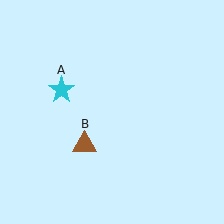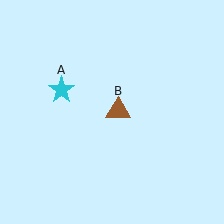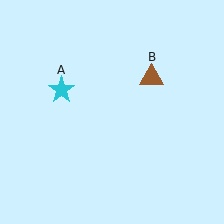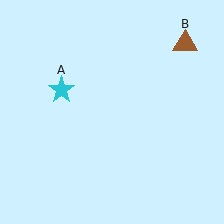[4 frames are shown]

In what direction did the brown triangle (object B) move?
The brown triangle (object B) moved up and to the right.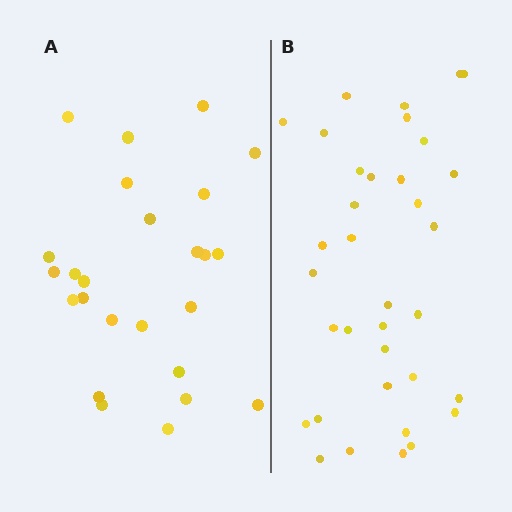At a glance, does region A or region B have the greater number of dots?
Region B (the right region) has more dots.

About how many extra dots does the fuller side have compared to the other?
Region B has roughly 10 or so more dots than region A.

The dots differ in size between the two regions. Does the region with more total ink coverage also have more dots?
No. Region A has more total ink coverage because its dots are larger, but region B actually contains more individual dots. Total area can be misleading — the number of items is what matters here.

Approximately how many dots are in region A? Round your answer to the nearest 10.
About 20 dots. (The exact count is 25, which rounds to 20.)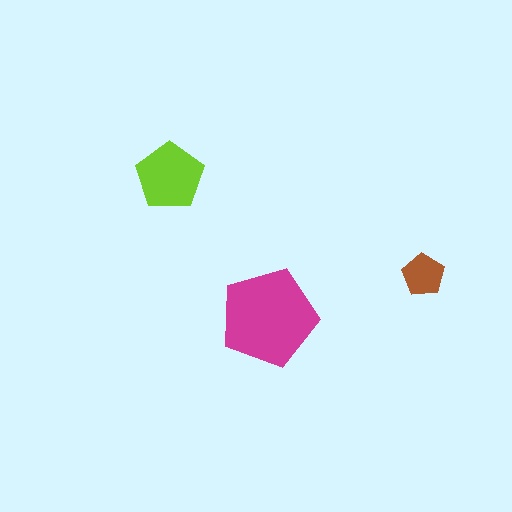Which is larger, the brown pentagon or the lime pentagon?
The lime one.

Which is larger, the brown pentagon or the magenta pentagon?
The magenta one.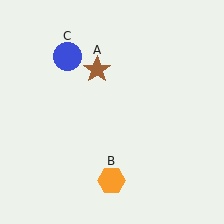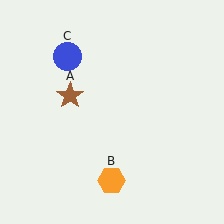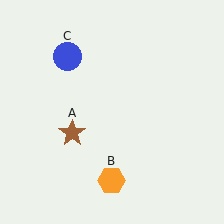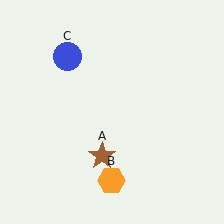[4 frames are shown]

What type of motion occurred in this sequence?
The brown star (object A) rotated counterclockwise around the center of the scene.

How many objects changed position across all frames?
1 object changed position: brown star (object A).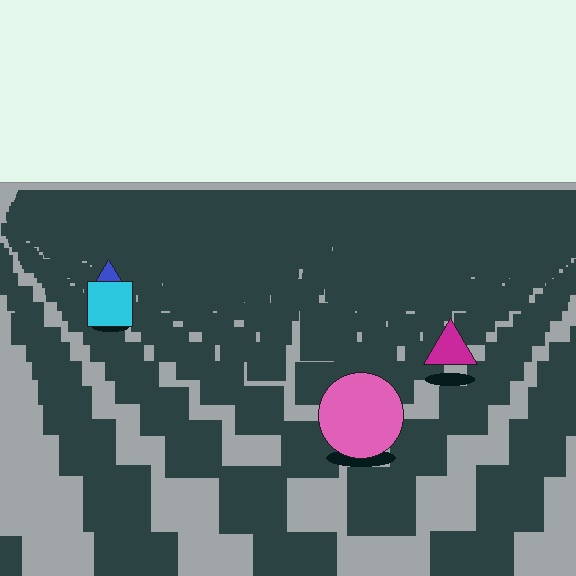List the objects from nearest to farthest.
From nearest to farthest: the pink circle, the magenta triangle, the cyan square, the blue triangle.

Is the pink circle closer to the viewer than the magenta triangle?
Yes. The pink circle is closer — you can tell from the texture gradient: the ground texture is coarser near it.